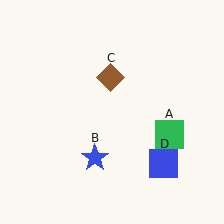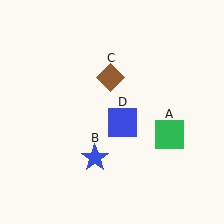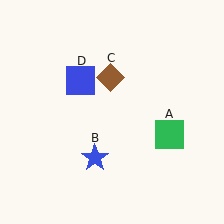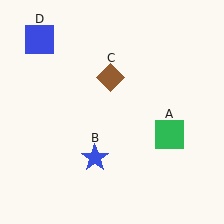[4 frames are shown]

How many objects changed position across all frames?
1 object changed position: blue square (object D).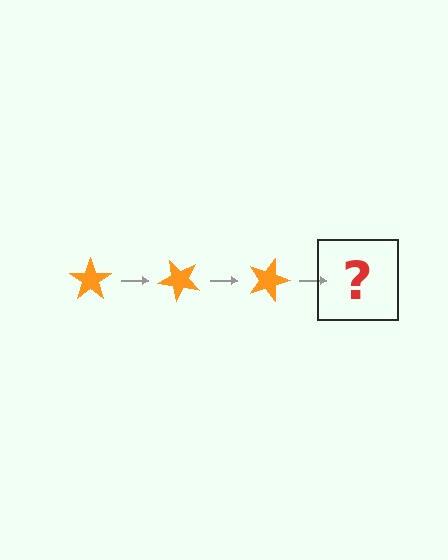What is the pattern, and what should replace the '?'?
The pattern is that the star rotates 45 degrees each step. The '?' should be an orange star rotated 135 degrees.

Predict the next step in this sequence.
The next step is an orange star rotated 135 degrees.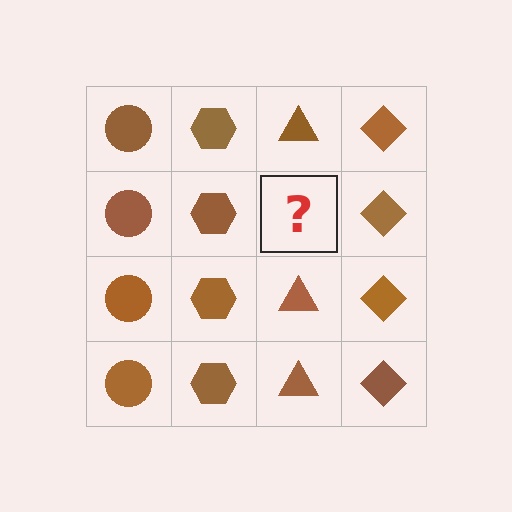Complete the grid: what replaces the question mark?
The question mark should be replaced with a brown triangle.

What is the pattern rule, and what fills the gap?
The rule is that each column has a consistent shape. The gap should be filled with a brown triangle.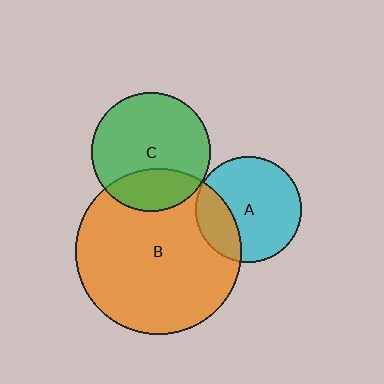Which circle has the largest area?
Circle B (orange).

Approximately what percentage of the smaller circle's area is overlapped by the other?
Approximately 25%.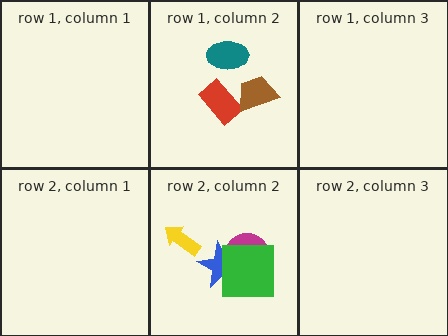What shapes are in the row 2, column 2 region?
The magenta circle, the blue star, the green square, the yellow arrow.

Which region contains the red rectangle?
The row 1, column 2 region.